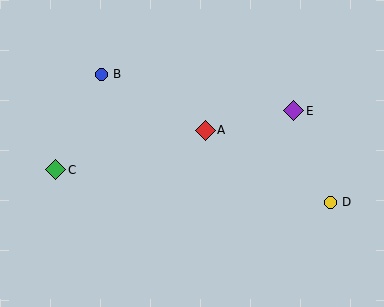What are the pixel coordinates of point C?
Point C is at (56, 170).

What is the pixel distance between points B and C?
The distance between B and C is 106 pixels.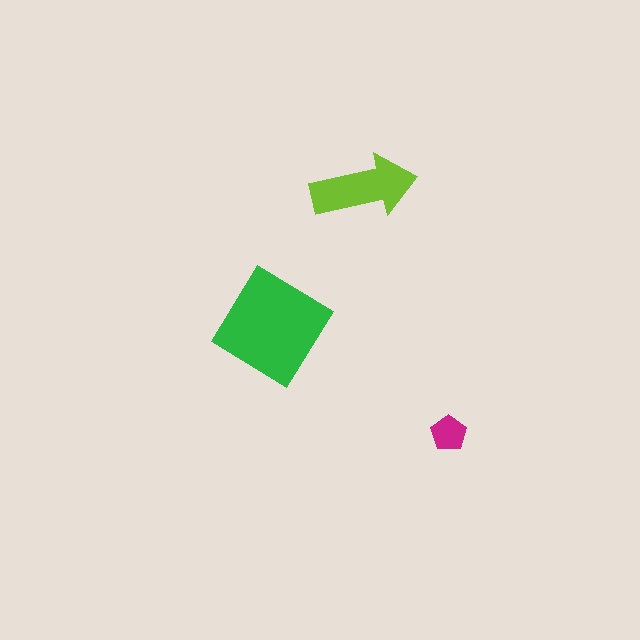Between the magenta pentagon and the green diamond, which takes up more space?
The green diamond.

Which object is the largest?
The green diamond.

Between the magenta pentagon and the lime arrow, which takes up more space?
The lime arrow.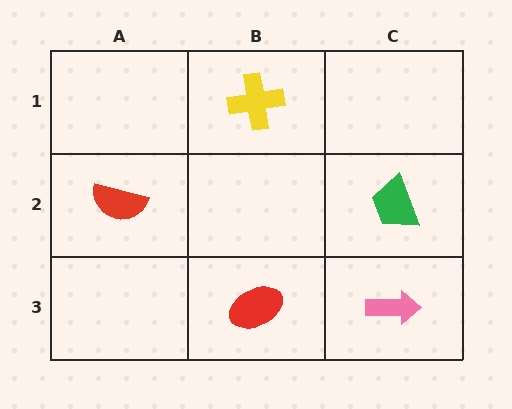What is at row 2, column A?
A red semicircle.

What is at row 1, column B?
A yellow cross.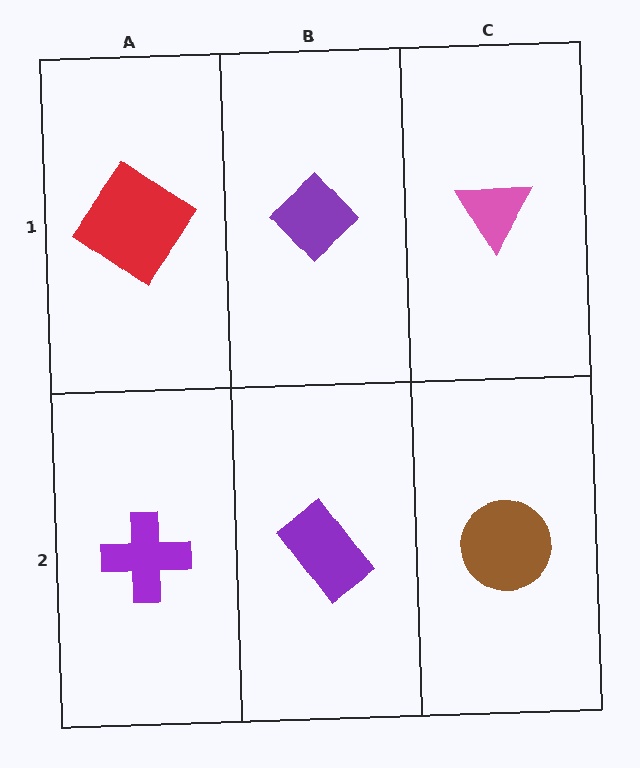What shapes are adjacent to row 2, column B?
A purple diamond (row 1, column B), a purple cross (row 2, column A), a brown circle (row 2, column C).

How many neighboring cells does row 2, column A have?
2.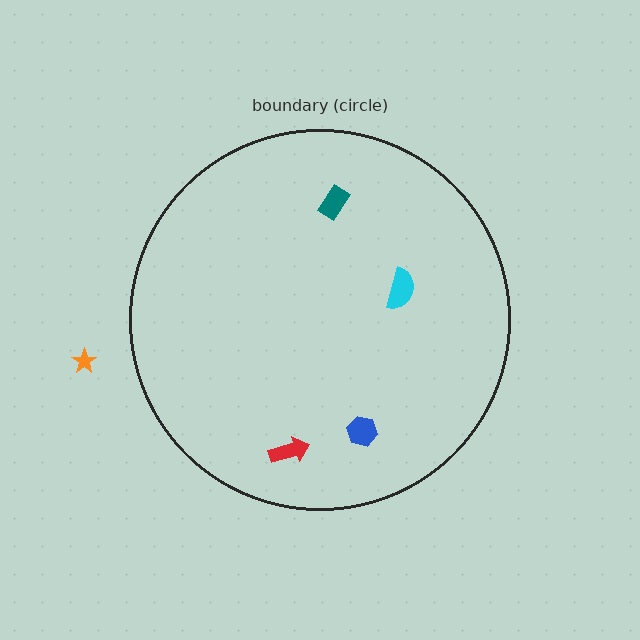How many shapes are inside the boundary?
4 inside, 1 outside.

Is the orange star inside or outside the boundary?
Outside.